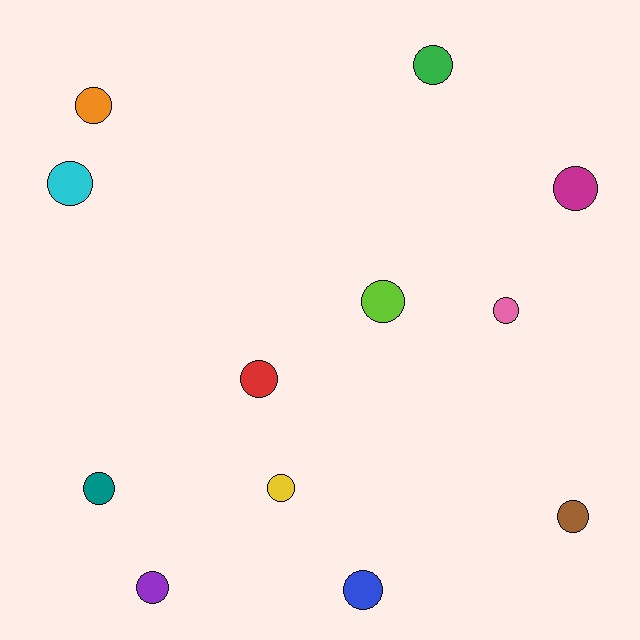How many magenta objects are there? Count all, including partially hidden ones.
There is 1 magenta object.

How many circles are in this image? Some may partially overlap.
There are 12 circles.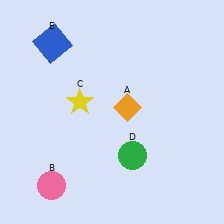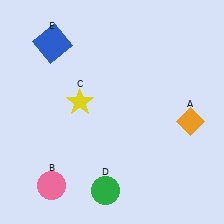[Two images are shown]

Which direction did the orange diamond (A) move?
The orange diamond (A) moved right.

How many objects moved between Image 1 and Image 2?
2 objects moved between the two images.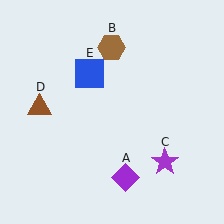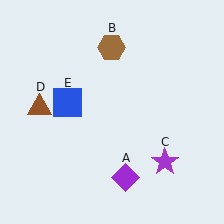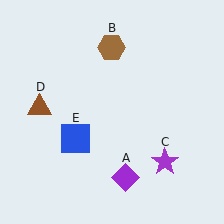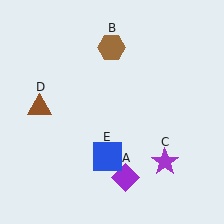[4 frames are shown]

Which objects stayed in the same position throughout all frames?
Purple diamond (object A) and brown hexagon (object B) and purple star (object C) and brown triangle (object D) remained stationary.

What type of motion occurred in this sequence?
The blue square (object E) rotated counterclockwise around the center of the scene.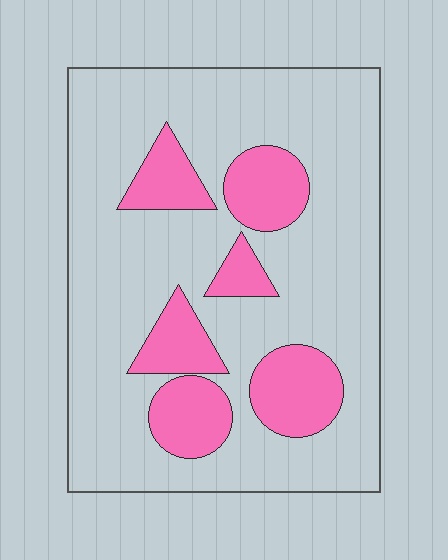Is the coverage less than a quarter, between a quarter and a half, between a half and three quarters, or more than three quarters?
Less than a quarter.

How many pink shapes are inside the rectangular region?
6.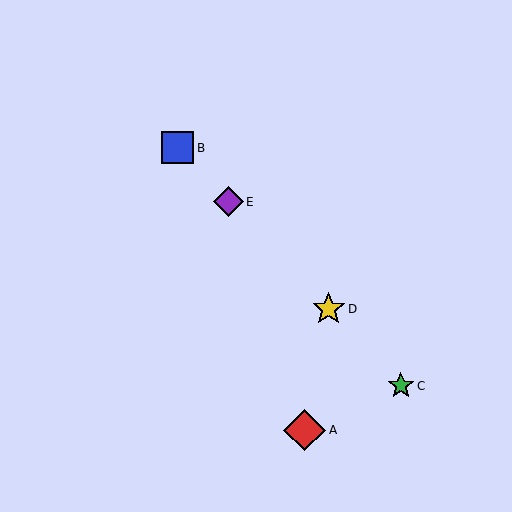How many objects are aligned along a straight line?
4 objects (B, C, D, E) are aligned along a straight line.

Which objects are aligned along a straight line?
Objects B, C, D, E are aligned along a straight line.